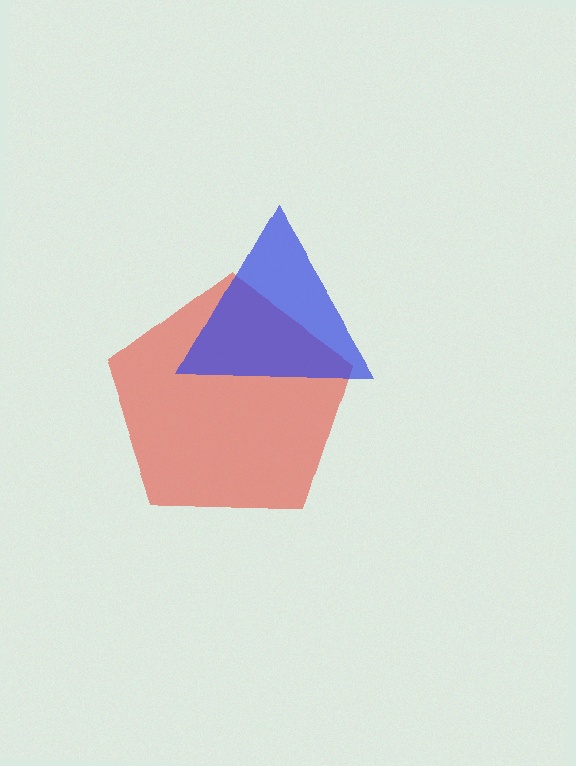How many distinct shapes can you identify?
There are 2 distinct shapes: a red pentagon, a blue triangle.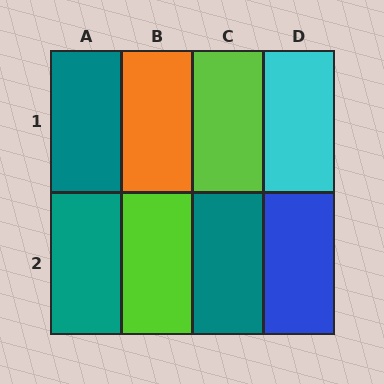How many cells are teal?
3 cells are teal.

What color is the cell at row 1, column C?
Lime.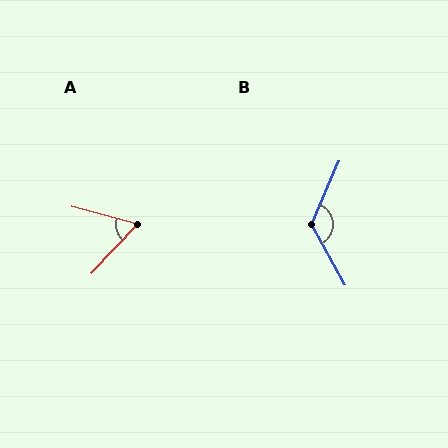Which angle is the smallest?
A, at approximately 62 degrees.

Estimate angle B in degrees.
Approximately 127 degrees.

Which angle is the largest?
B, at approximately 127 degrees.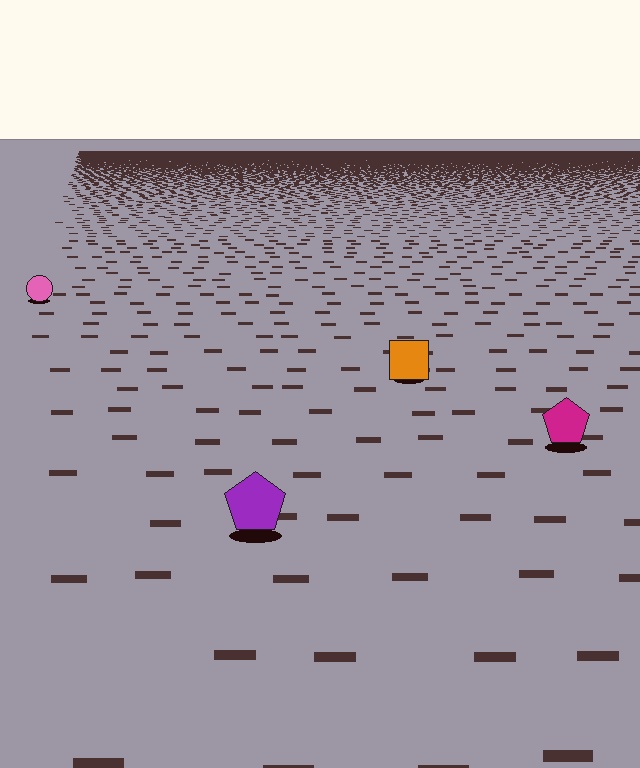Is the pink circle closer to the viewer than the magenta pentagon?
No. The magenta pentagon is closer — you can tell from the texture gradient: the ground texture is coarser near it.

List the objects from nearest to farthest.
From nearest to farthest: the purple pentagon, the magenta pentagon, the orange square, the pink circle.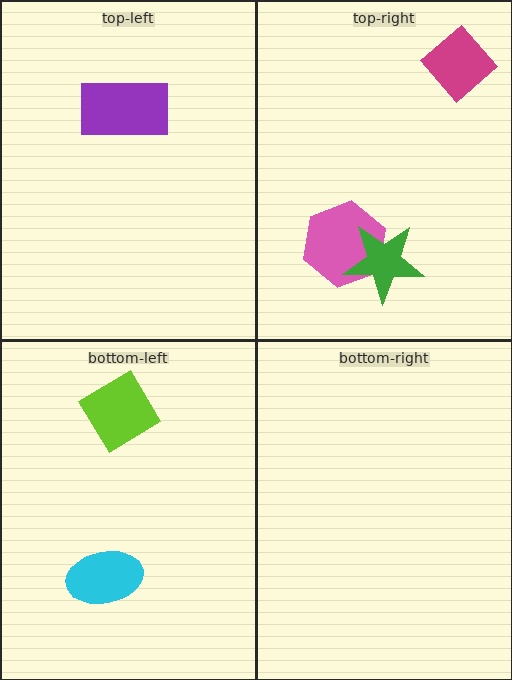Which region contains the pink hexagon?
The top-right region.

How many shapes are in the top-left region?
1.